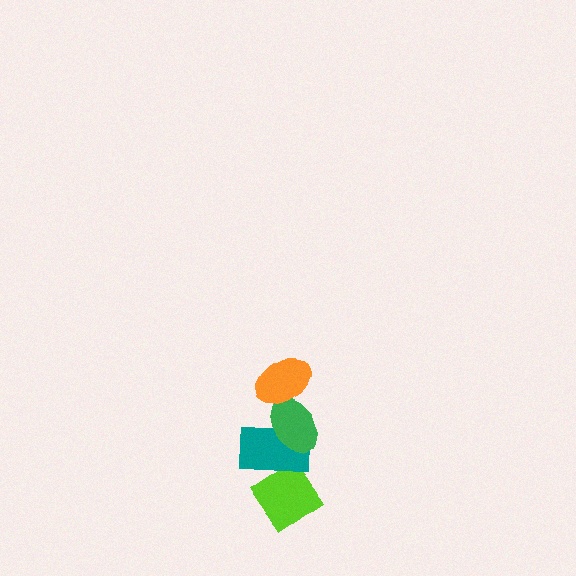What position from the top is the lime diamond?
The lime diamond is 4th from the top.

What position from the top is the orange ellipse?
The orange ellipse is 1st from the top.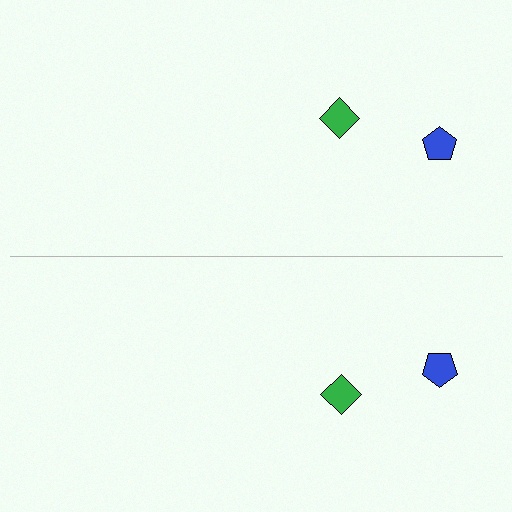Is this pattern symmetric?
Yes, this pattern has bilateral (reflection) symmetry.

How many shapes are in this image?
There are 4 shapes in this image.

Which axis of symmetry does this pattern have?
The pattern has a horizontal axis of symmetry running through the center of the image.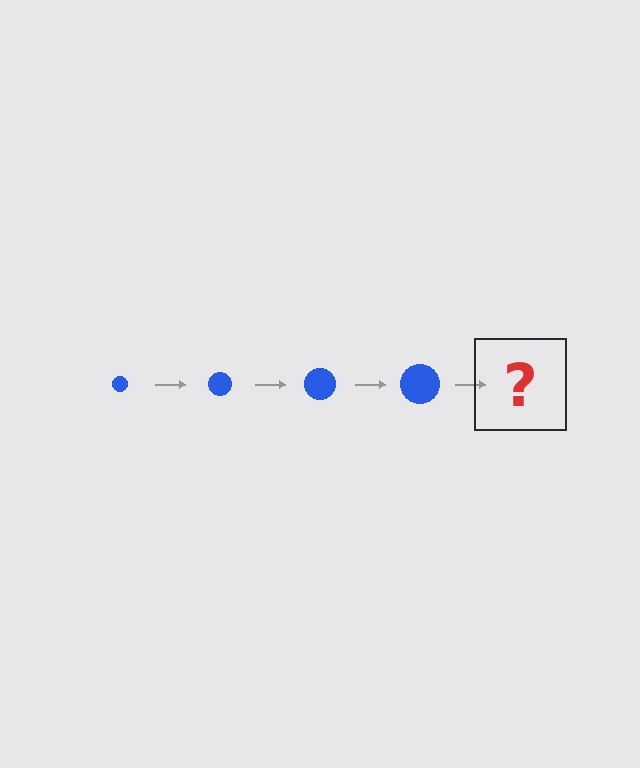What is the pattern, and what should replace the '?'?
The pattern is that the circle gets progressively larger each step. The '?' should be a blue circle, larger than the previous one.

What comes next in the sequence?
The next element should be a blue circle, larger than the previous one.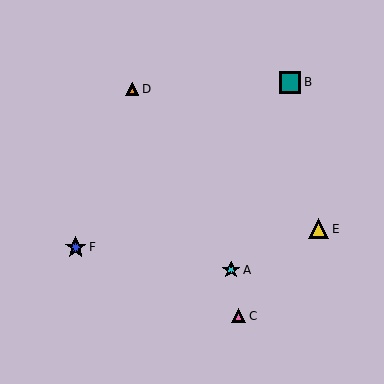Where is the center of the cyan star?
The center of the cyan star is at (231, 270).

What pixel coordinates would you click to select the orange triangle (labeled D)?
Click at (132, 89) to select the orange triangle D.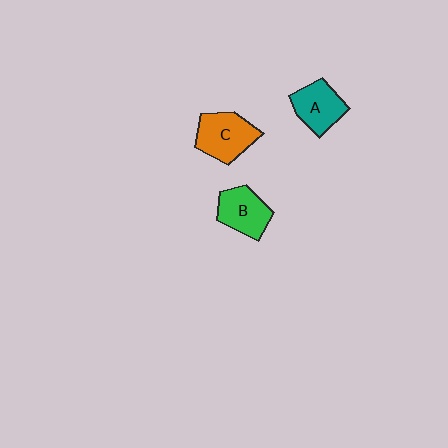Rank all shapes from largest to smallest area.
From largest to smallest: C (orange), B (green), A (teal).